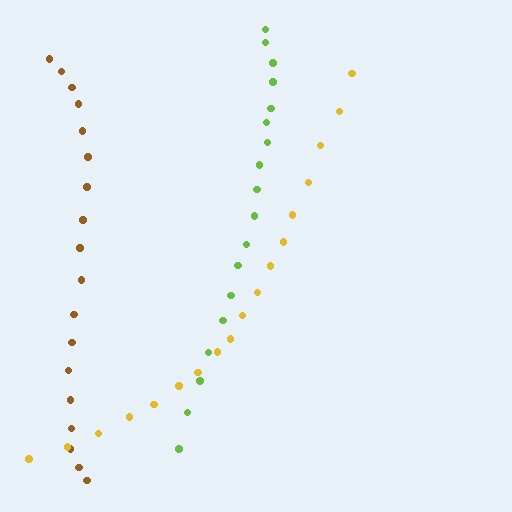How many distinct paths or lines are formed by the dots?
There are 3 distinct paths.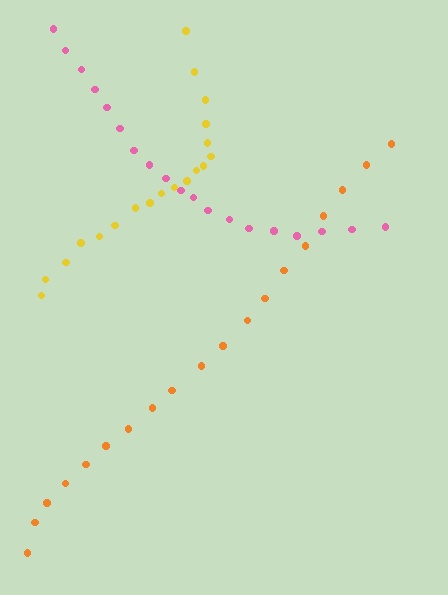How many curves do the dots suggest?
There are 3 distinct paths.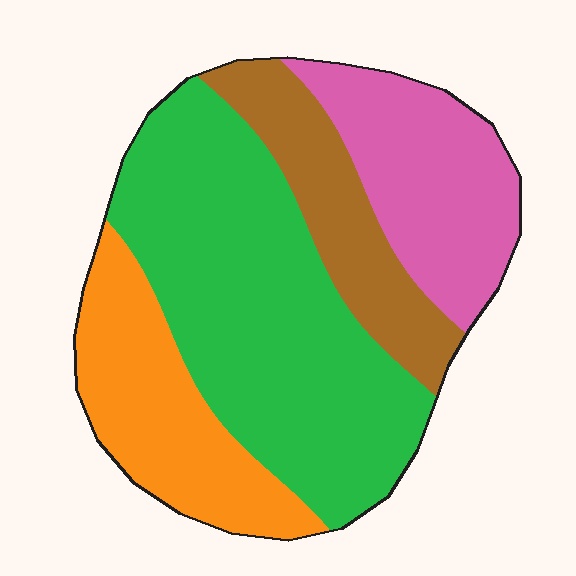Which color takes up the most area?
Green, at roughly 45%.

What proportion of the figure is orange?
Orange covers around 20% of the figure.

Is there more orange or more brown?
Orange.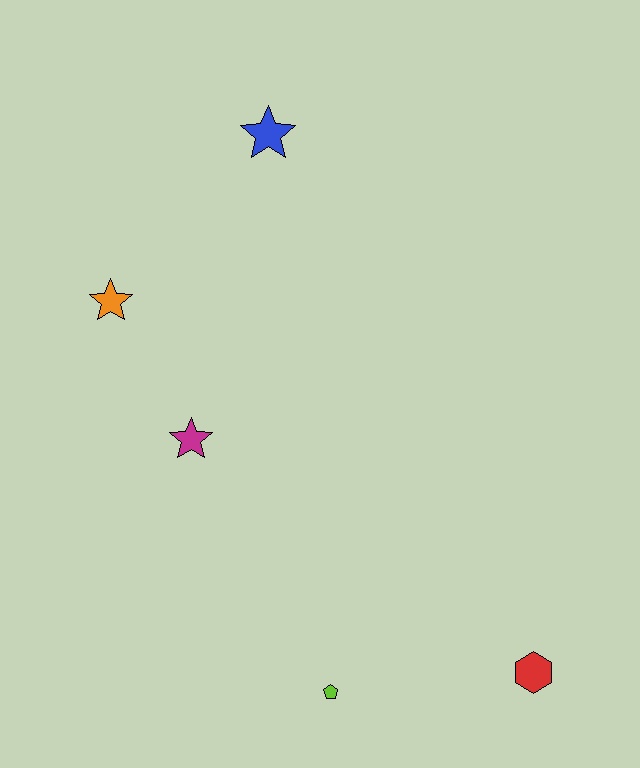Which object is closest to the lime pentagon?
The red hexagon is closest to the lime pentagon.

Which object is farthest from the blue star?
The red hexagon is farthest from the blue star.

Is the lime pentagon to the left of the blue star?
No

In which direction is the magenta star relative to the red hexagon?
The magenta star is to the left of the red hexagon.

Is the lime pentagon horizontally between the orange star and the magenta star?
No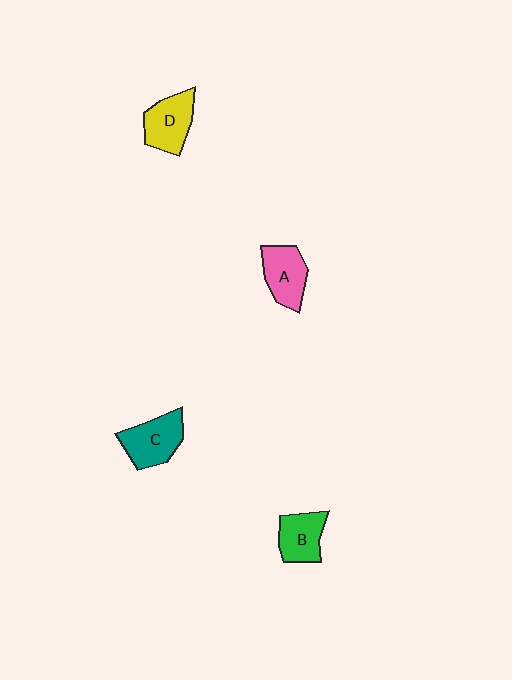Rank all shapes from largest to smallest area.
From largest to smallest: C (teal), D (yellow), A (pink), B (green).